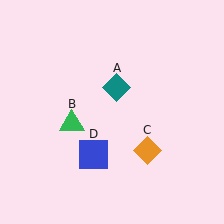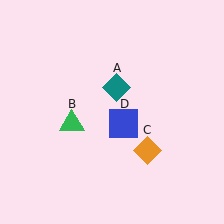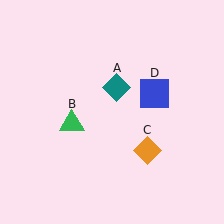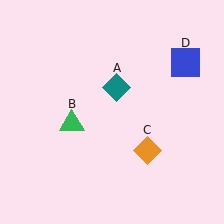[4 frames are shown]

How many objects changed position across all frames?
1 object changed position: blue square (object D).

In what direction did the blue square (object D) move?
The blue square (object D) moved up and to the right.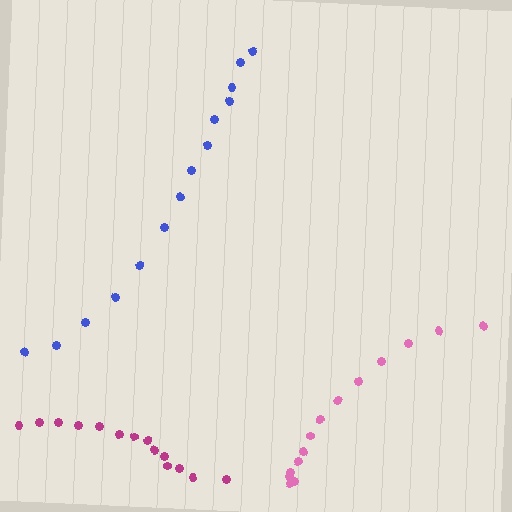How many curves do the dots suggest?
There are 3 distinct paths.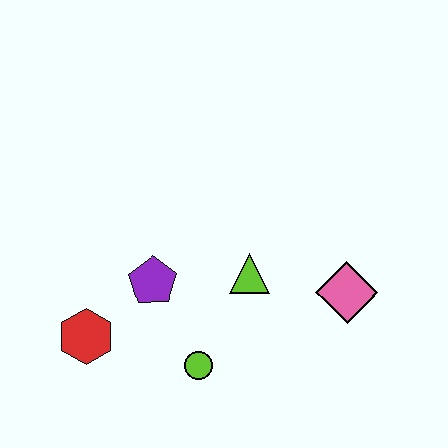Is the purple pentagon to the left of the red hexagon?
No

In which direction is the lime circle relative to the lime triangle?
The lime circle is below the lime triangle.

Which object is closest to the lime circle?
The purple pentagon is closest to the lime circle.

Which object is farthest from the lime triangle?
The red hexagon is farthest from the lime triangle.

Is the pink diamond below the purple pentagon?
Yes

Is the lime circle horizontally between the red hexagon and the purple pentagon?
No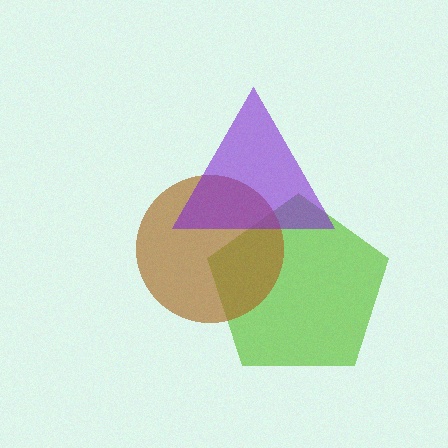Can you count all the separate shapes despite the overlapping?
Yes, there are 3 separate shapes.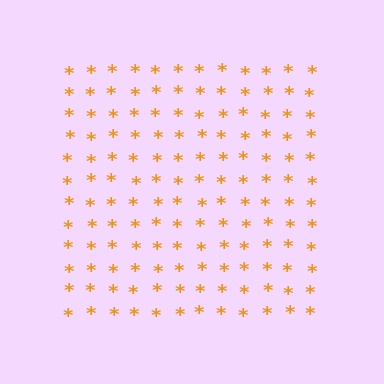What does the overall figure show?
The overall figure shows a square.